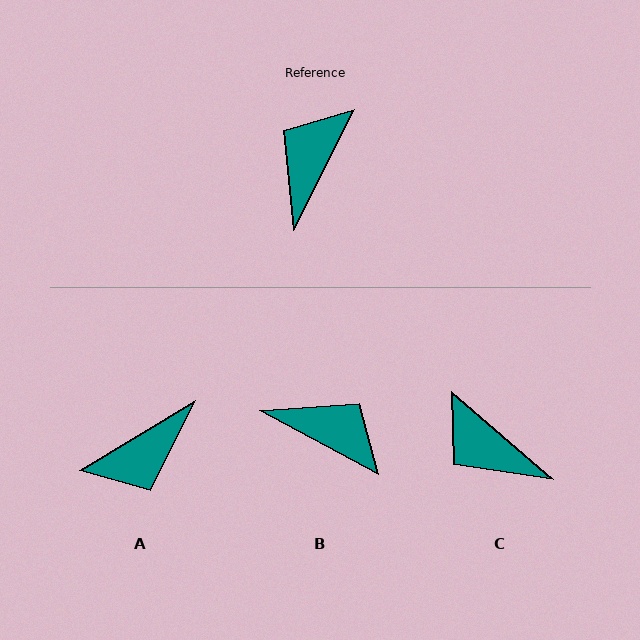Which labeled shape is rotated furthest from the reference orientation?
A, about 148 degrees away.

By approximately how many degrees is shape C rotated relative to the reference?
Approximately 76 degrees counter-clockwise.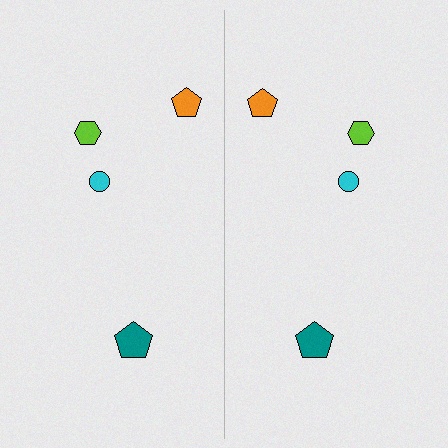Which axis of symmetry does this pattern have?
The pattern has a vertical axis of symmetry running through the center of the image.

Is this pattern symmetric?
Yes, this pattern has bilateral (reflection) symmetry.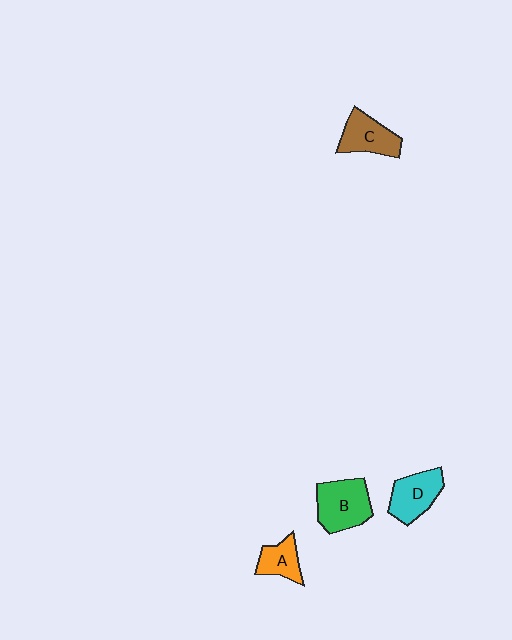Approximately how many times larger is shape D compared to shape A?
Approximately 1.4 times.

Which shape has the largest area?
Shape B (green).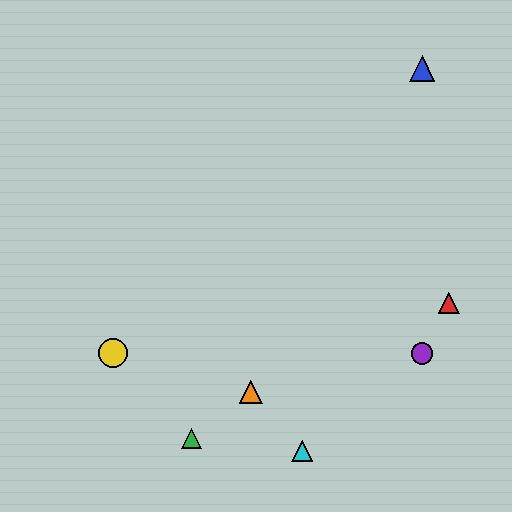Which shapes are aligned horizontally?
The yellow circle, the purple circle are aligned horizontally.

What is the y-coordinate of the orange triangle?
The orange triangle is at y≈392.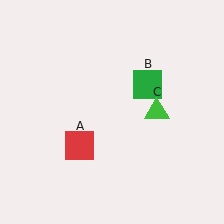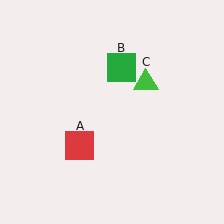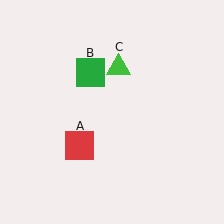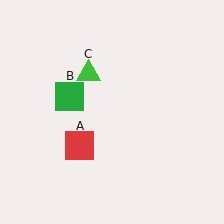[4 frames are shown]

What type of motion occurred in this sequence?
The green square (object B), green triangle (object C) rotated counterclockwise around the center of the scene.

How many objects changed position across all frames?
2 objects changed position: green square (object B), green triangle (object C).